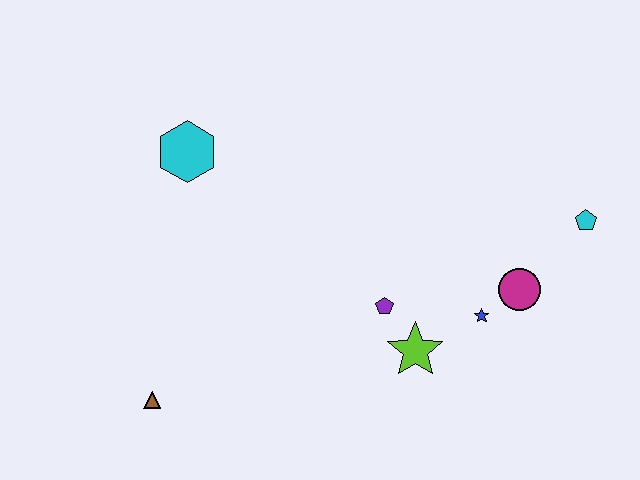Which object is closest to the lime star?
The purple pentagon is closest to the lime star.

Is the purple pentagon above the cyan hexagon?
No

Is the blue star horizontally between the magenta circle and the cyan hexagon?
Yes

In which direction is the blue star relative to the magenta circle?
The blue star is to the left of the magenta circle.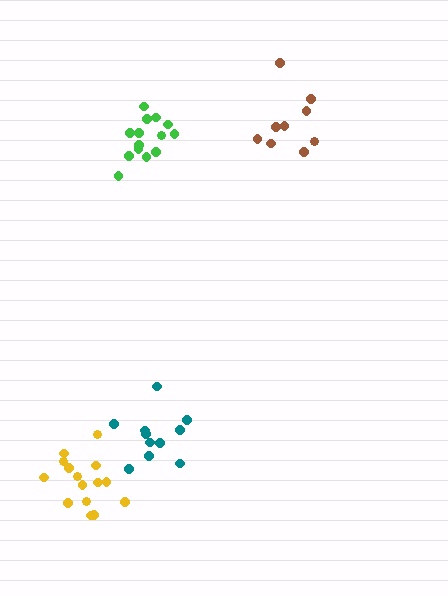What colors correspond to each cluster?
The clusters are colored: teal, yellow, brown, green.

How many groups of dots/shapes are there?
There are 4 groups.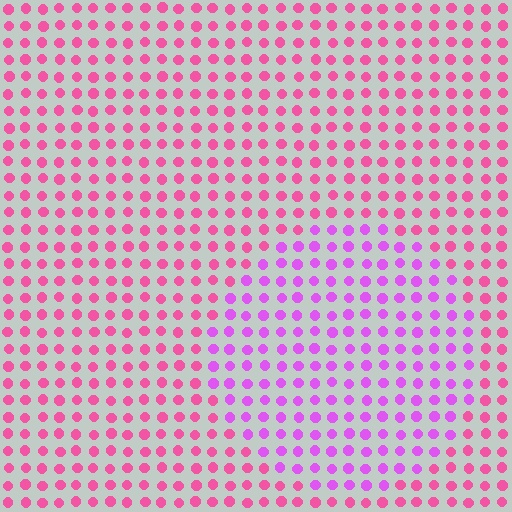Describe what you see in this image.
The image is filled with small pink elements in a uniform arrangement. A circle-shaped region is visible where the elements are tinted to a slightly different hue, forming a subtle color boundary.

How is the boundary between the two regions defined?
The boundary is defined purely by a slight shift in hue (about 38 degrees). Spacing, size, and orientation are identical on both sides.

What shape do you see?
I see a circle.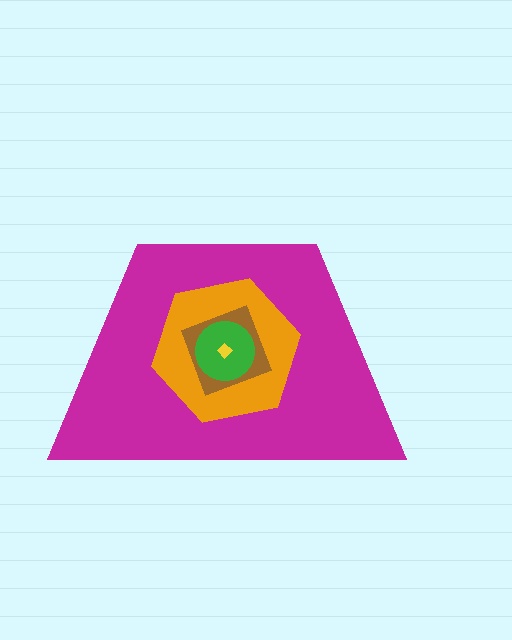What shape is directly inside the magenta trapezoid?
The orange hexagon.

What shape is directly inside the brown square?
The green circle.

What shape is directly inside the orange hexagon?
The brown square.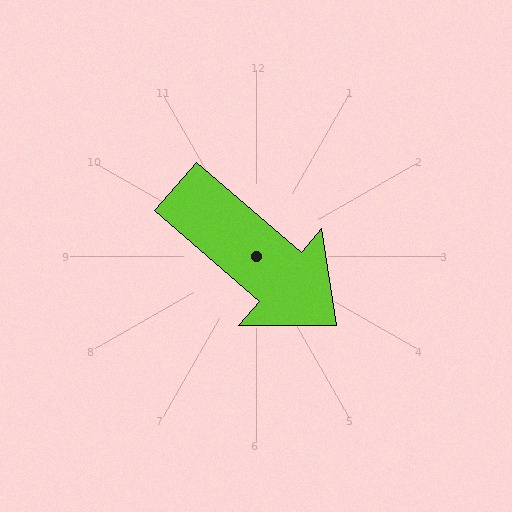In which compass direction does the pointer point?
Southeast.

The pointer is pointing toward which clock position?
Roughly 4 o'clock.